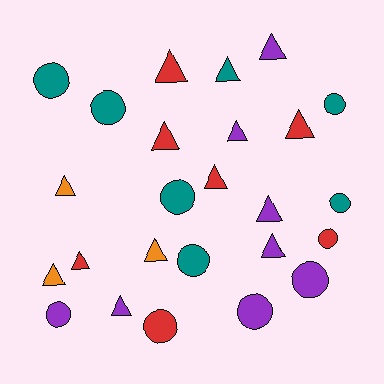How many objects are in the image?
There are 25 objects.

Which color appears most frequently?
Purple, with 8 objects.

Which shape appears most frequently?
Triangle, with 14 objects.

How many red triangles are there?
There are 5 red triangles.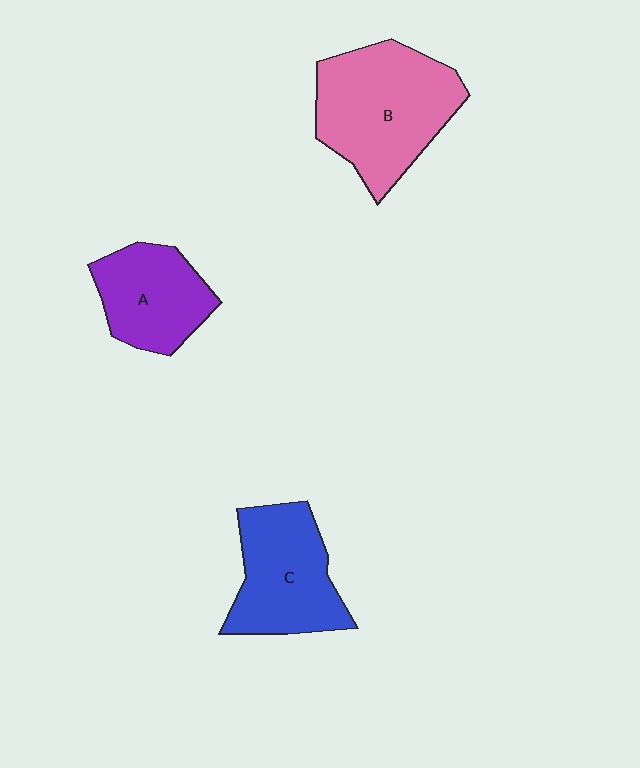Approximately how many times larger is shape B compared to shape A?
Approximately 1.6 times.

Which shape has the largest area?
Shape B (pink).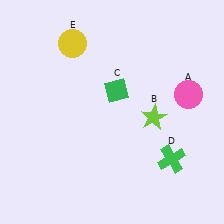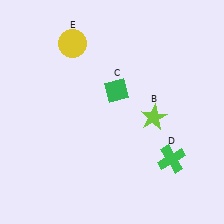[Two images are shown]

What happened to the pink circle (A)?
The pink circle (A) was removed in Image 2. It was in the top-right area of Image 1.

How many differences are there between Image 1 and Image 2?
There is 1 difference between the two images.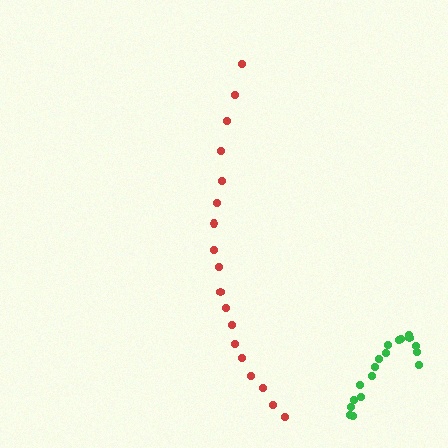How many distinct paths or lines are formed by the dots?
There are 2 distinct paths.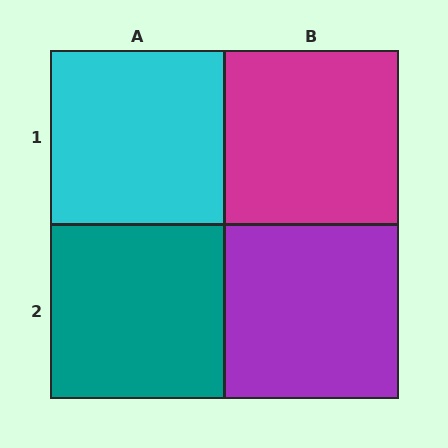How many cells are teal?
1 cell is teal.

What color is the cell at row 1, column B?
Magenta.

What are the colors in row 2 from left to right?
Teal, purple.